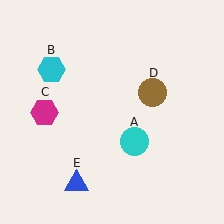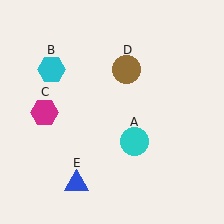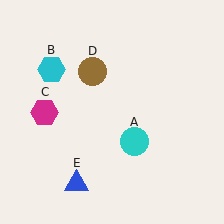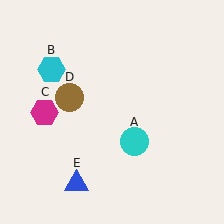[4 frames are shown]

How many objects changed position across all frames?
1 object changed position: brown circle (object D).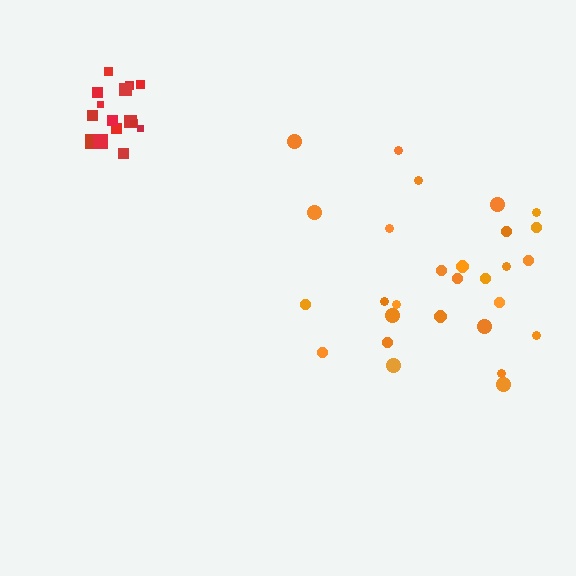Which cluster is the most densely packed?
Red.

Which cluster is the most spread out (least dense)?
Orange.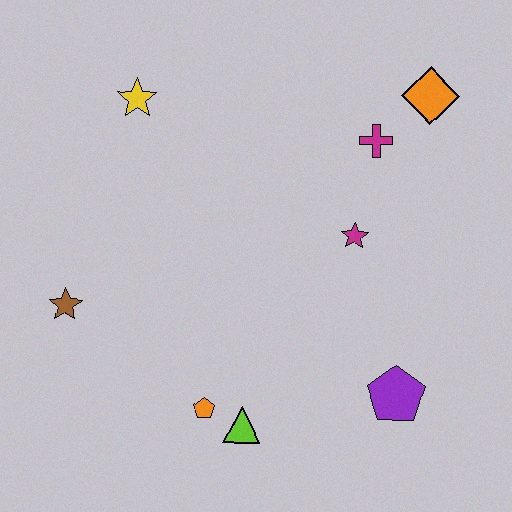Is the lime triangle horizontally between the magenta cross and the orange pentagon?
Yes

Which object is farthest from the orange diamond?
The brown star is farthest from the orange diamond.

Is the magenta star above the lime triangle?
Yes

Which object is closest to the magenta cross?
The orange diamond is closest to the magenta cross.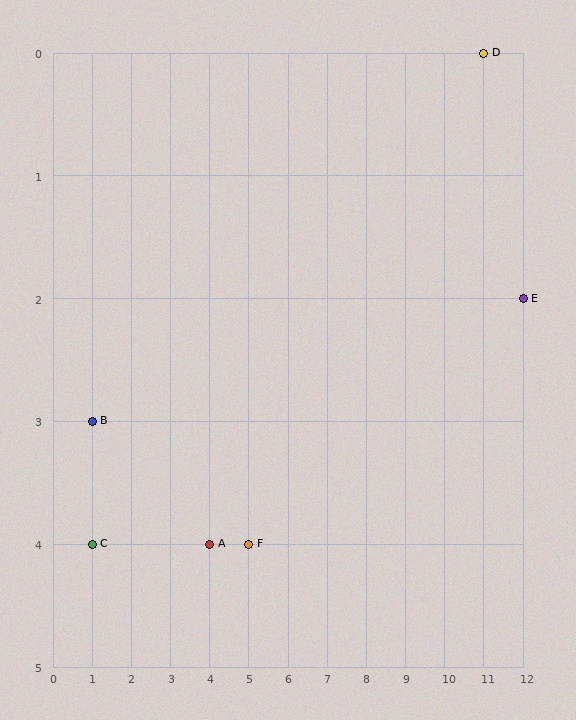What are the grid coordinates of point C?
Point C is at grid coordinates (1, 4).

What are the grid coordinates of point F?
Point F is at grid coordinates (5, 4).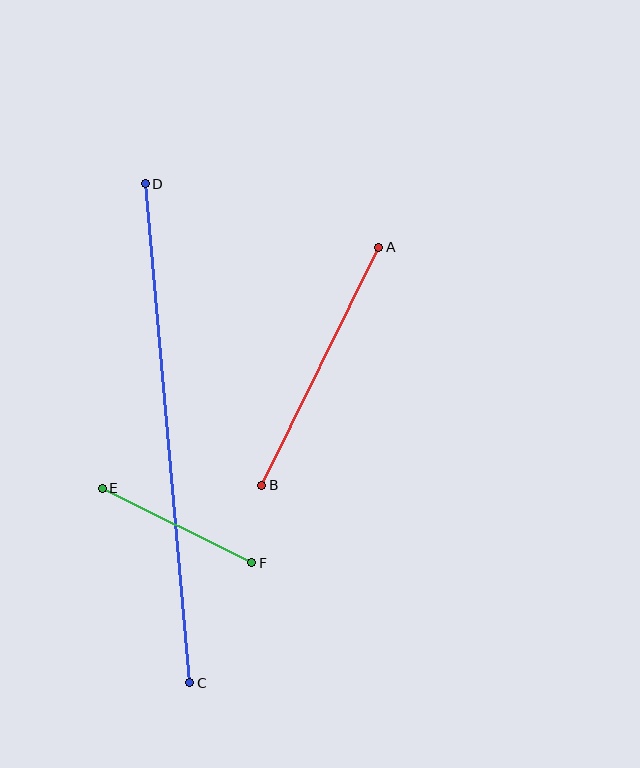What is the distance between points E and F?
The distance is approximately 167 pixels.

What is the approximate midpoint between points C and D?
The midpoint is at approximately (168, 433) pixels.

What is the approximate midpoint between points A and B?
The midpoint is at approximately (320, 366) pixels.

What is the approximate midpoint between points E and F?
The midpoint is at approximately (177, 525) pixels.